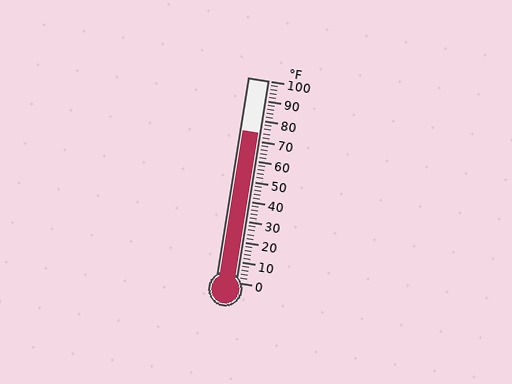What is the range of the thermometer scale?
The thermometer scale ranges from 0°F to 100°F.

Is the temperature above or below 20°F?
The temperature is above 20°F.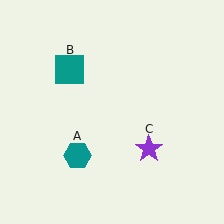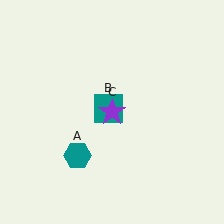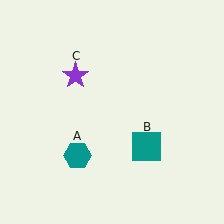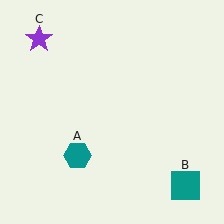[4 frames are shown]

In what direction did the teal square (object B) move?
The teal square (object B) moved down and to the right.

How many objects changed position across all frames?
2 objects changed position: teal square (object B), purple star (object C).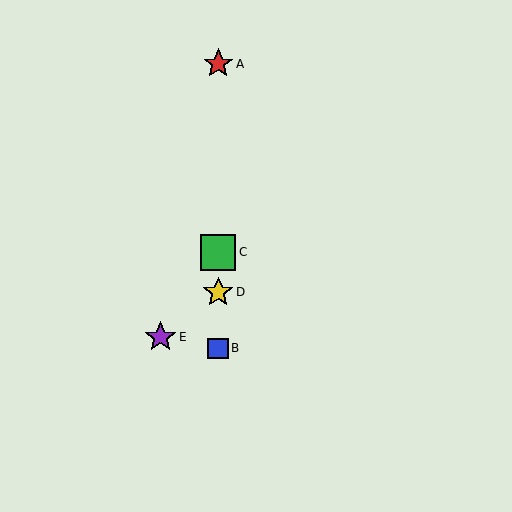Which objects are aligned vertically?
Objects A, B, C, D are aligned vertically.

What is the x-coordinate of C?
Object C is at x≈218.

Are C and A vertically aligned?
Yes, both are at x≈218.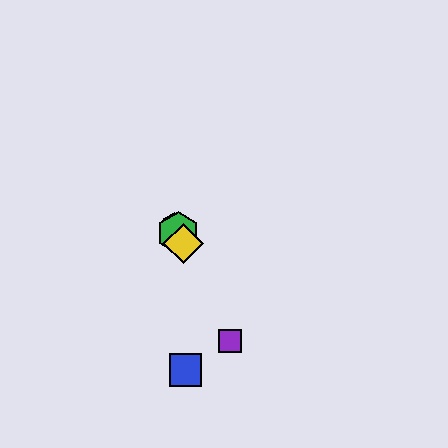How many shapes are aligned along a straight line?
4 shapes (the red hexagon, the green hexagon, the yellow diamond, the purple square) are aligned along a straight line.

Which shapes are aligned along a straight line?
The red hexagon, the green hexagon, the yellow diamond, the purple square are aligned along a straight line.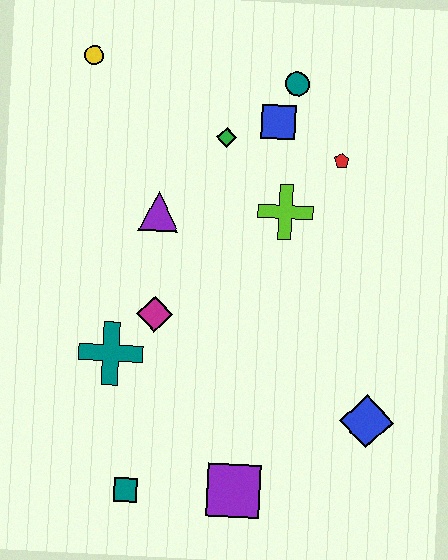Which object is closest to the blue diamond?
The purple square is closest to the blue diamond.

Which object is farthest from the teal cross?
The teal circle is farthest from the teal cross.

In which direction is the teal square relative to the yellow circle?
The teal square is below the yellow circle.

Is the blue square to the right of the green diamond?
Yes